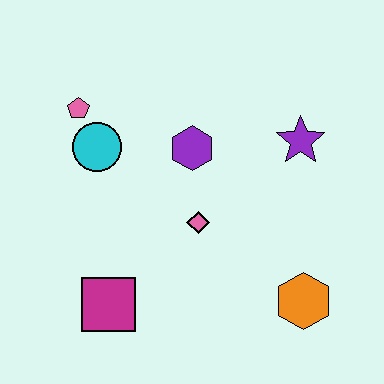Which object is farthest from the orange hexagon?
The pink pentagon is farthest from the orange hexagon.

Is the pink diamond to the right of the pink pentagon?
Yes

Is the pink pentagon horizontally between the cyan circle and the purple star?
No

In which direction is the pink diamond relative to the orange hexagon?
The pink diamond is to the left of the orange hexagon.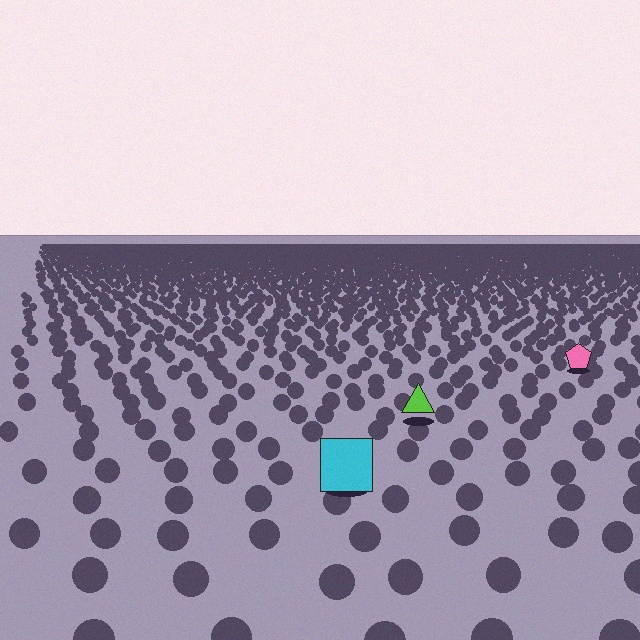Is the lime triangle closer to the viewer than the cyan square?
No. The cyan square is closer — you can tell from the texture gradient: the ground texture is coarser near it.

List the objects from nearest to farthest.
From nearest to farthest: the cyan square, the lime triangle, the pink pentagon.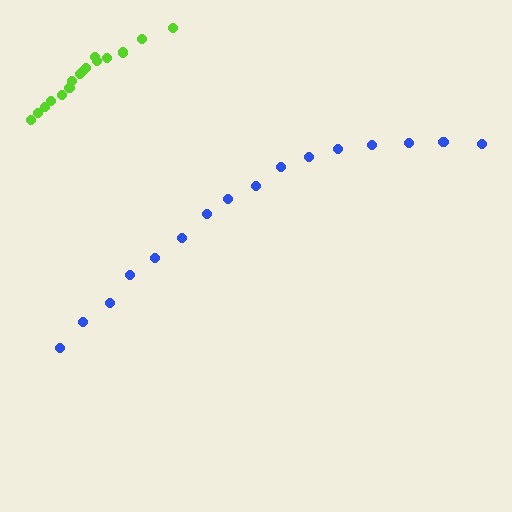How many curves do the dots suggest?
There are 2 distinct paths.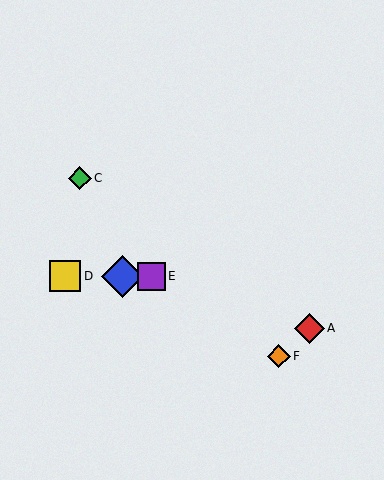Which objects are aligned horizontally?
Objects B, D, E are aligned horizontally.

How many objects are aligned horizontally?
3 objects (B, D, E) are aligned horizontally.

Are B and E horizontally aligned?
Yes, both are at y≈276.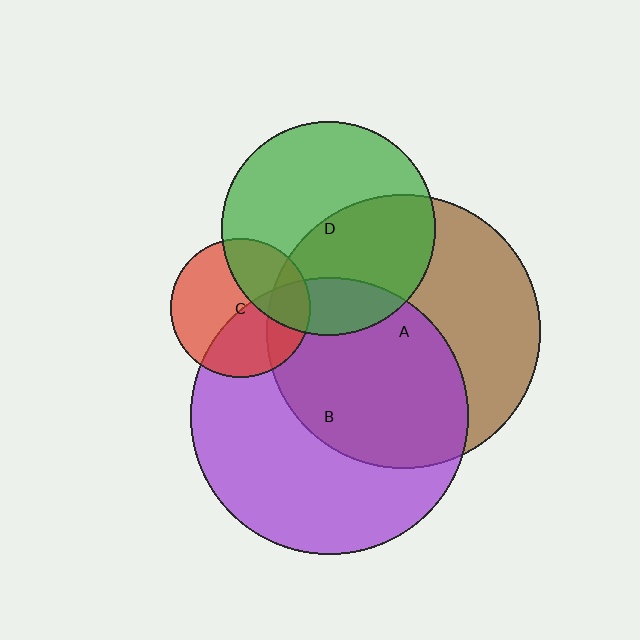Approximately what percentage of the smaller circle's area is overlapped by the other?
Approximately 45%.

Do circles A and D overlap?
Yes.